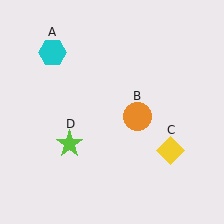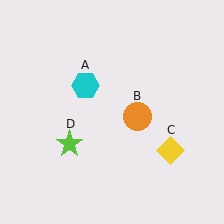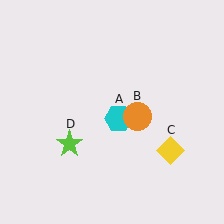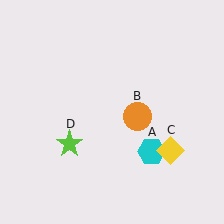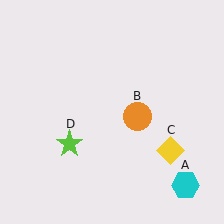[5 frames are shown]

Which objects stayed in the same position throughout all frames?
Orange circle (object B) and yellow diamond (object C) and lime star (object D) remained stationary.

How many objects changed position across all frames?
1 object changed position: cyan hexagon (object A).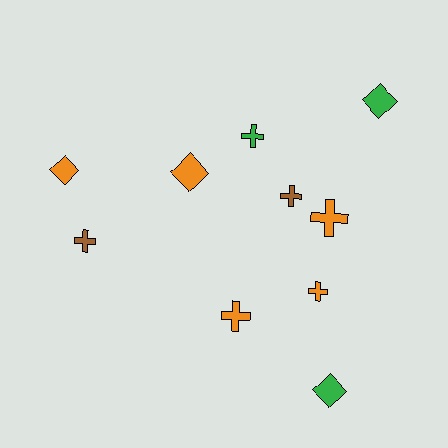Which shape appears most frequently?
Cross, with 6 objects.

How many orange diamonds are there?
There are 2 orange diamonds.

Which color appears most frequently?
Orange, with 5 objects.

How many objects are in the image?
There are 10 objects.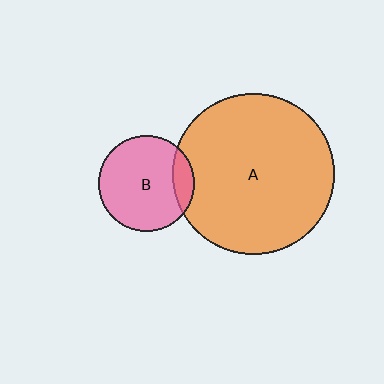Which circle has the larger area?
Circle A (orange).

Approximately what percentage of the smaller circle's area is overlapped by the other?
Approximately 15%.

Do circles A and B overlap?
Yes.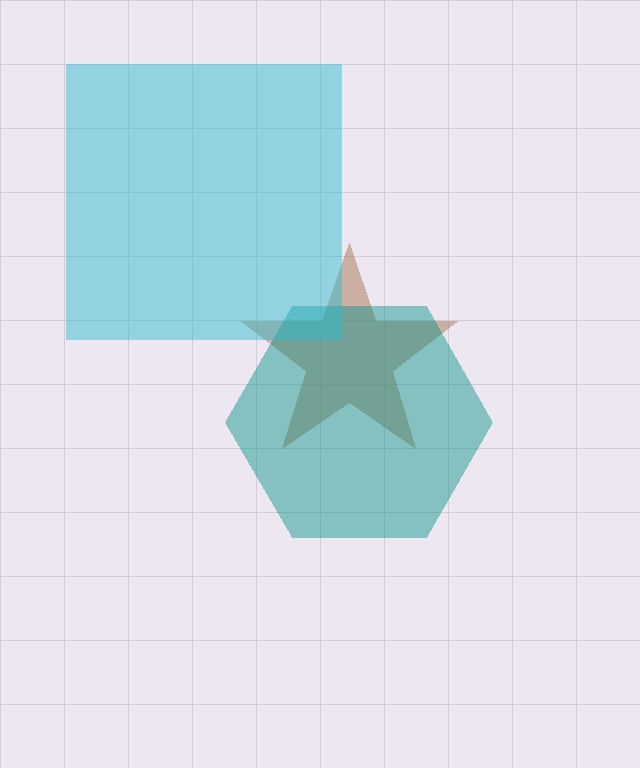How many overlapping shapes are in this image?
There are 3 overlapping shapes in the image.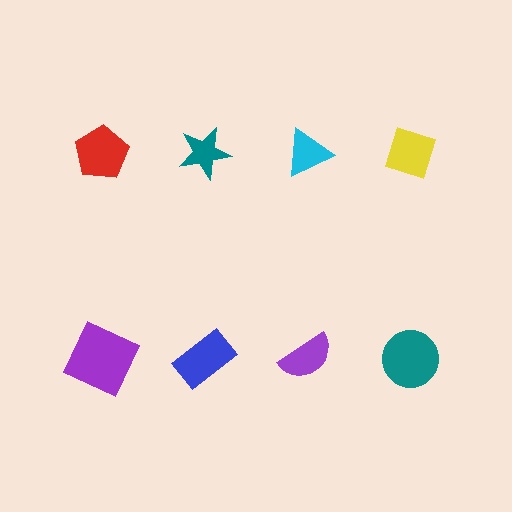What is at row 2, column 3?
A purple semicircle.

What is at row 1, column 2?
A teal star.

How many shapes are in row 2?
4 shapes.